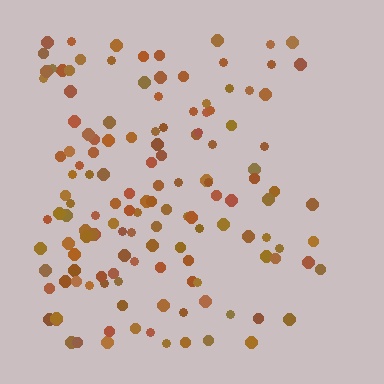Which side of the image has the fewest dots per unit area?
The right.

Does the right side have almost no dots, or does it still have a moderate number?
Still a moderate number, just noticeably fewer than the left.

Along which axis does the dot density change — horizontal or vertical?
Horizontal.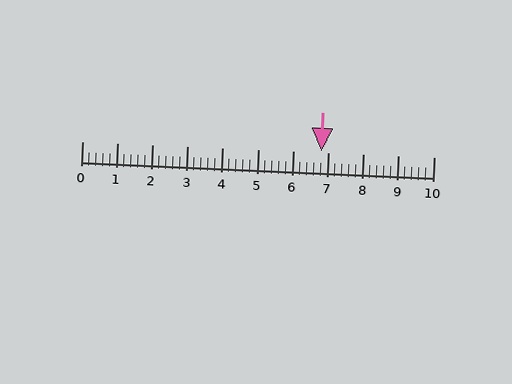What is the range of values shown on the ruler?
The ruler shows values from 0 to 10.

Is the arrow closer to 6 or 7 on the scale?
The arrow is closer to 7.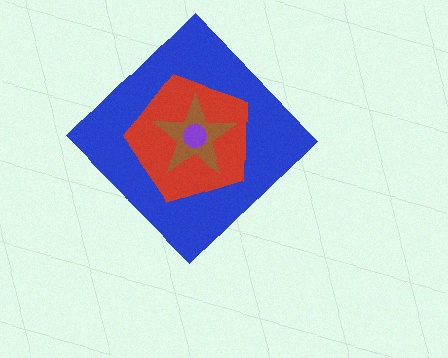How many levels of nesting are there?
4.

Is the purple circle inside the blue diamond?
Yes.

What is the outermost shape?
The blue diamond.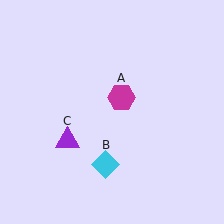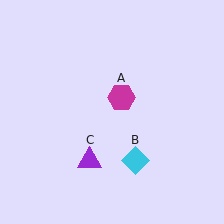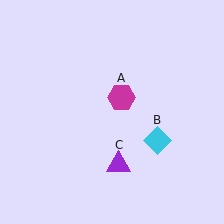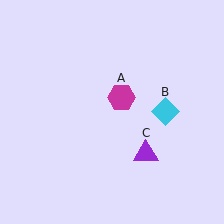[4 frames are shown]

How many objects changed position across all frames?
2 objects changed position: cyan diamond (object B), purple triangle (object C).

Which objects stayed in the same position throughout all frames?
Magenta hexagon (object A) remained stationary.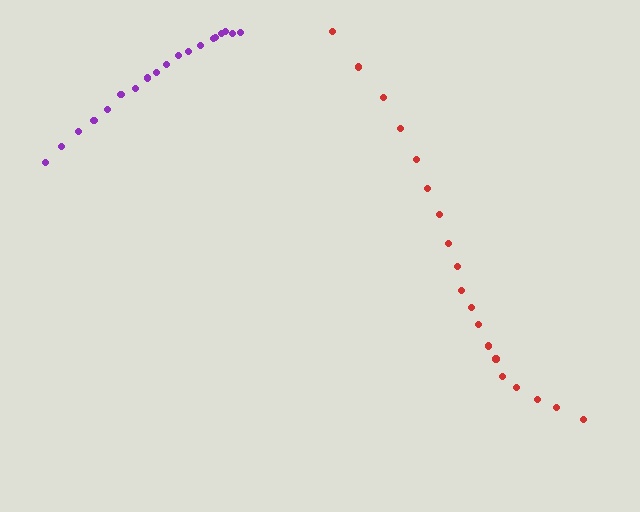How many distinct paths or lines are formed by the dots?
There are 2 distinct paths.